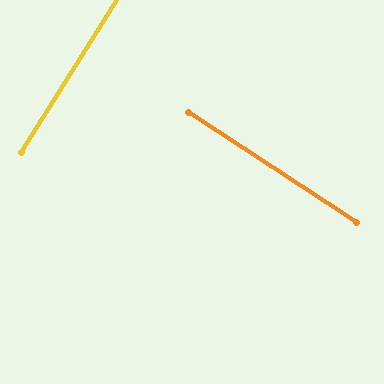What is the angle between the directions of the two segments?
Approximately 89 degrees.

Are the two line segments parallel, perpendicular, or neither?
Perpendicular — they meet at approximately 89°.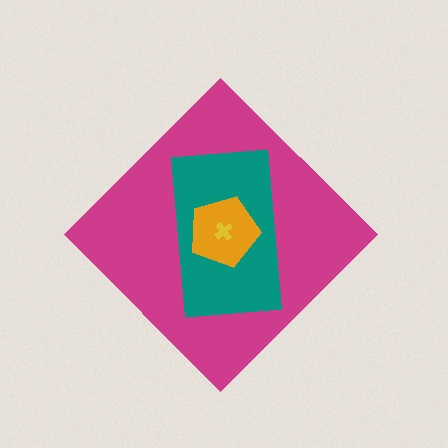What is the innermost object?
The yellow cross.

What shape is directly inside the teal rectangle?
The orange pentagon.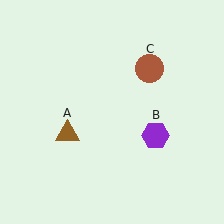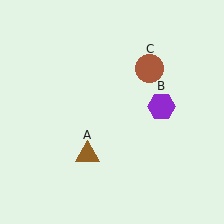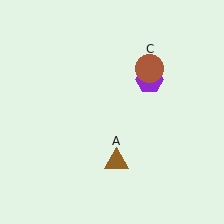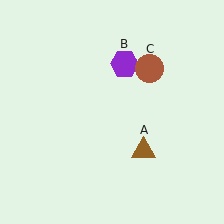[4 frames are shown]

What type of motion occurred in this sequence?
The brown triangle (object A), purple hexagon (object B) rotated counterclockwise around the center of the scene.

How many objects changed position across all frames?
2 objects changed position: brown triangle (object A), purple hexagon (object B).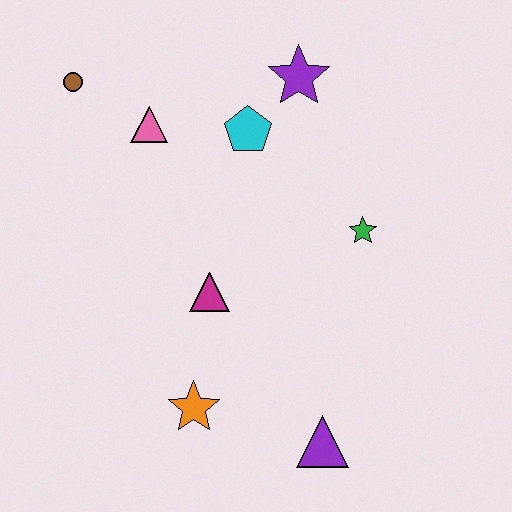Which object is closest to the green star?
The cyan pentagon is closest to the green star.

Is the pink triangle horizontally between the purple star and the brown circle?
Yes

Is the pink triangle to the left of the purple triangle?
Yes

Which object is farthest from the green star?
The brown circle is farthest from the green star.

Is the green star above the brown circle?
No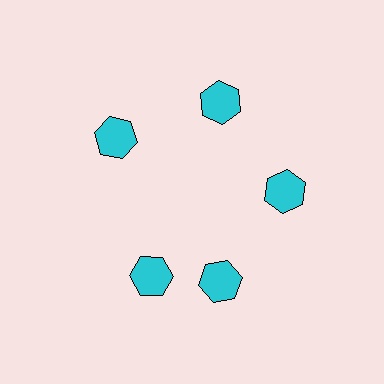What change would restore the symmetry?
The symmetry would be restored by rotating it back into even spacing with its neighbors so that all 5 hexagons sit at equal angles and equal distance from the center.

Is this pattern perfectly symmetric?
No. The 5 cyan hexagons are arranged in a ring, but one element near the 8 o'clock position is rotated out of alignment along the ring, breaking the 5-fold rotational symmetry.